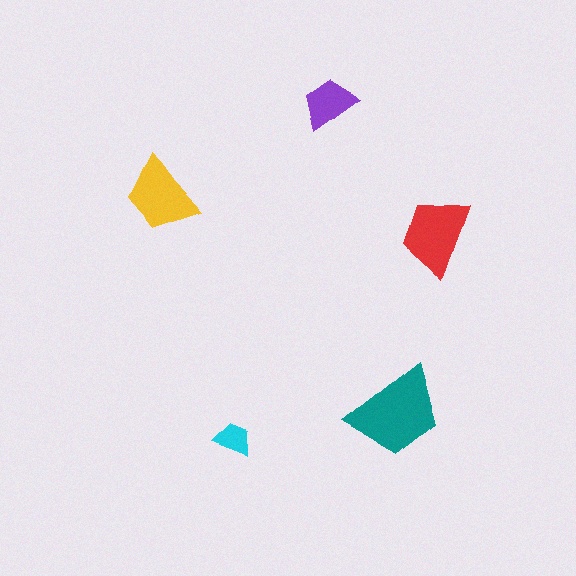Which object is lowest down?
The cyan trapezoid is bottommost.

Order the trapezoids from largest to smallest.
the teal one, the red one, the yellow one, the purple one, the cyan one.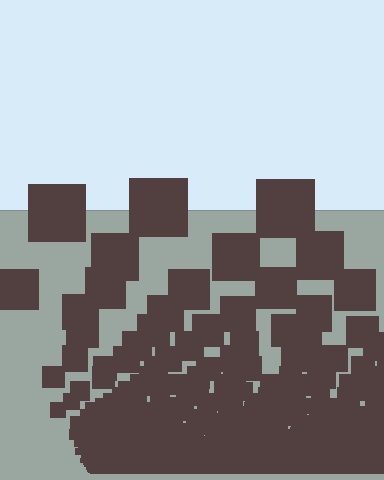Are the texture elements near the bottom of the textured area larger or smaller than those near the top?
Smaller. The gradient is inverted — elements near the bottom are smaller and denser.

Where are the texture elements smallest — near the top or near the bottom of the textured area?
Near the bottom.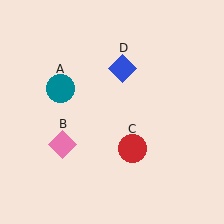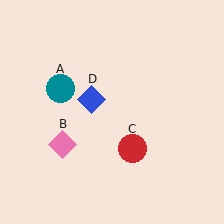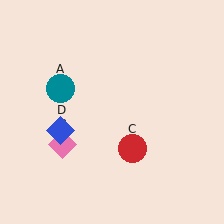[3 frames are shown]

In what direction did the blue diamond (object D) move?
The blue diamond (object D) moved down and to the left.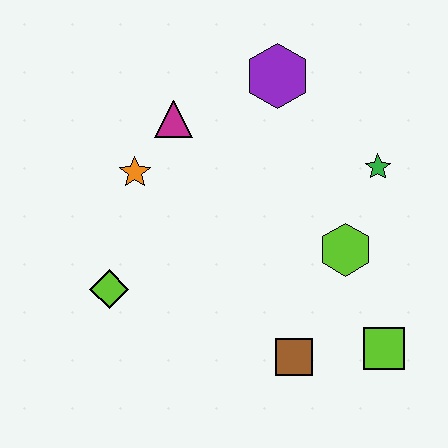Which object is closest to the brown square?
The lime square is closest to the brown square.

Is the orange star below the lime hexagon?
No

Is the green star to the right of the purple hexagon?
Yes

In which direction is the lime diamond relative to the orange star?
The lime diamond is below the orange star.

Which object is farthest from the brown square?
The purple hexagon is farthest from the brown square.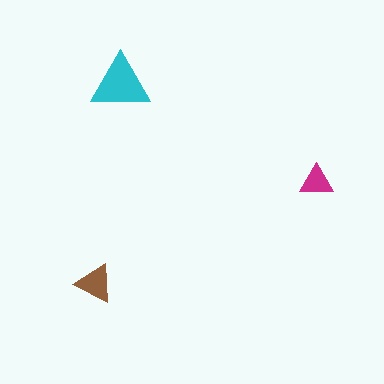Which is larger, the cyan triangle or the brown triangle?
The cyan one.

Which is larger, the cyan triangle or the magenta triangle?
The cyan one.